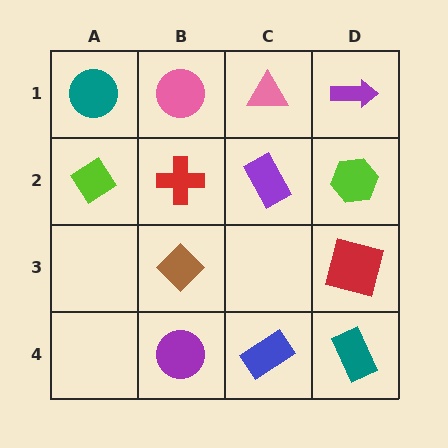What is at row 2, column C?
A purple rectangle.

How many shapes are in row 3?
2 shapes.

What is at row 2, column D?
A lime hexagon.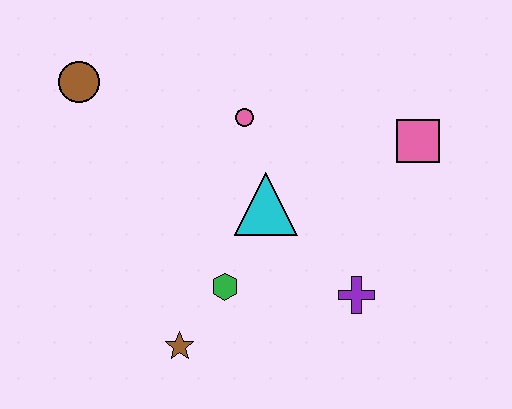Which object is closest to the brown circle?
The pink circle is closest to the brown circle.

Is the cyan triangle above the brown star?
Yes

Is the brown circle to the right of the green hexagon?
No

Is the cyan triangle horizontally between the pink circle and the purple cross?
Yes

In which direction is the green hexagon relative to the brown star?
The green hexagon is above the brown star.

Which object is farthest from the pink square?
The brown circle is farthest from the pink square.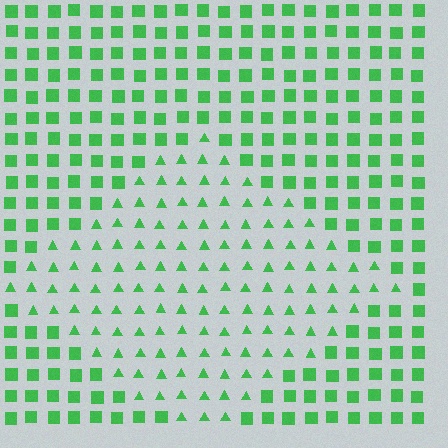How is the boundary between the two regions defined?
The boundary is defined by a change in element shape: triangles inside vs. squares outside. All elements share the same color and spacing.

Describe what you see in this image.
The image is filled with small green elements arranged in a uniform grid. A diamond-shaped region contains triangles, while the surrounding area contains squares. The boundary is defined purely by the change in element shape.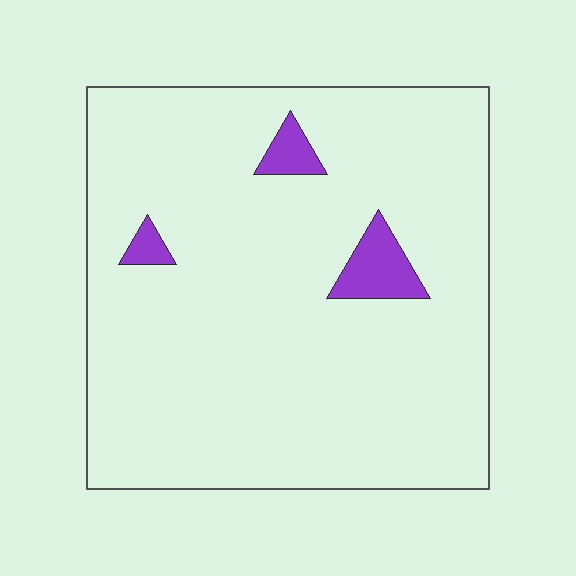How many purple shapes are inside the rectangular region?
3.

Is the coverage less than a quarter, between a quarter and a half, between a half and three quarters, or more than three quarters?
Less than a quarter.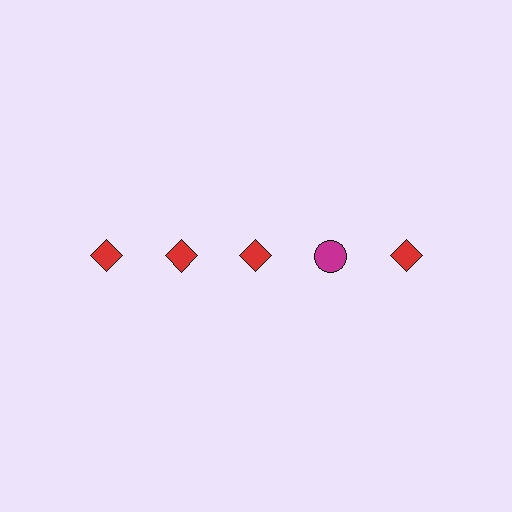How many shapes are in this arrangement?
There are 5 shapes arranged in a grid pattern.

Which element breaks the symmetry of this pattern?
The magenta circle in the top row, second from right column breaks the symmetry. All other shapes are red diamonds.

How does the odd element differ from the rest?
It differs in both color (magenta instead of red) and shape (circle instead of diamond).